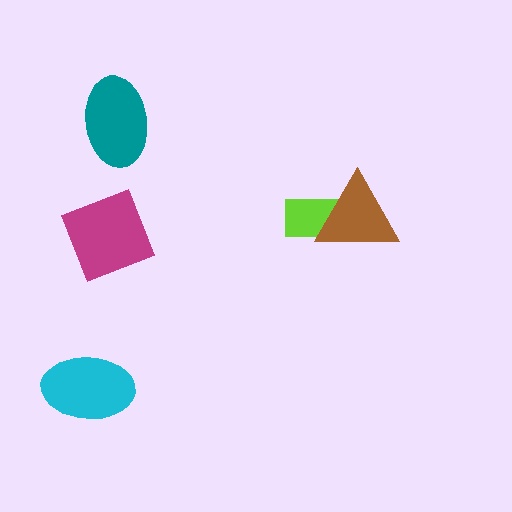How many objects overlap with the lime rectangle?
1 object overlaps with the lime rectangle.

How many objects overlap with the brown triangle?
1 object overlaps with the brown triangle.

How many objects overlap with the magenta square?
0 objects overlap with the magenta square.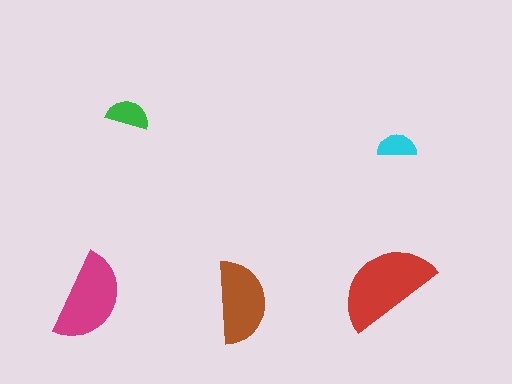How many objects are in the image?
There are 5 objects in the image.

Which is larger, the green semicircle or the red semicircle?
The red one.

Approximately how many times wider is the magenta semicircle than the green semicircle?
About 2 times wider.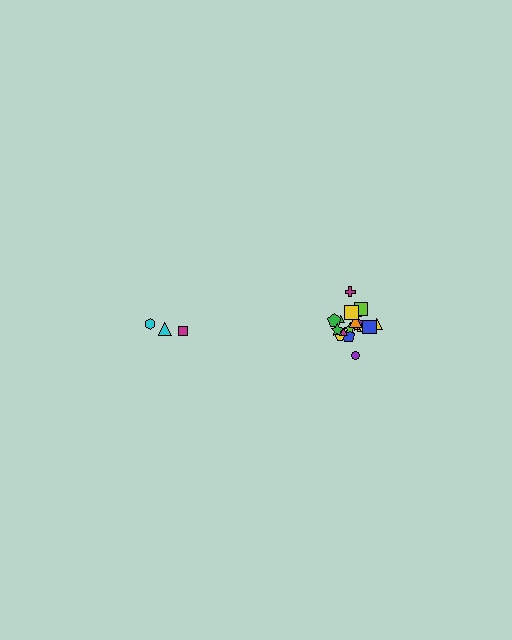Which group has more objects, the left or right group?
The right group.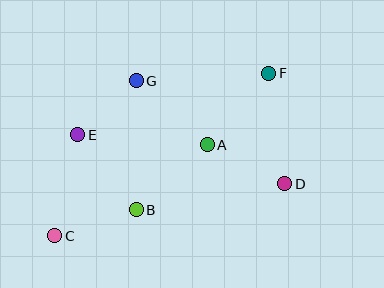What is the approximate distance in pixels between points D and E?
The distance between D and E is approximately 213 pixels.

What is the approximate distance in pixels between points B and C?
The distance between B and C is approximately 86 pixels.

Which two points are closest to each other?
Points E and G are closest to each other.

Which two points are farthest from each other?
Points C and F are farthest from each other.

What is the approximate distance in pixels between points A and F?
The distance between A and F is approximately 94 pixels.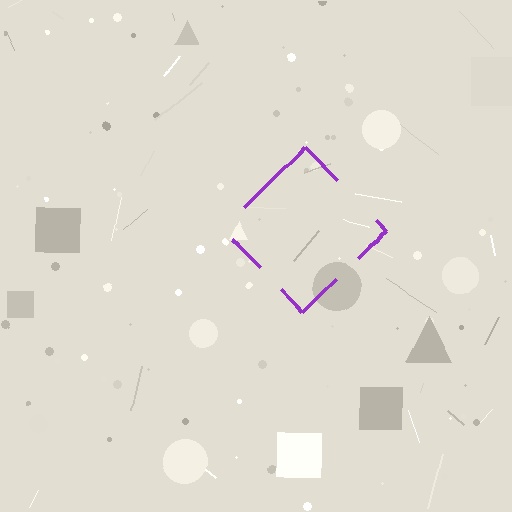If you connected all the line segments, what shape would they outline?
They would outline a diamond.